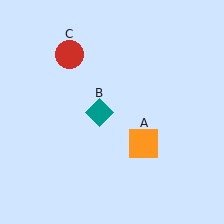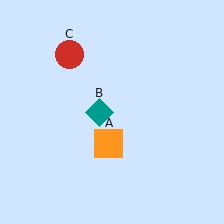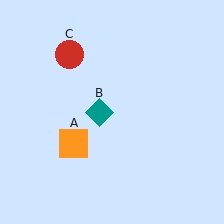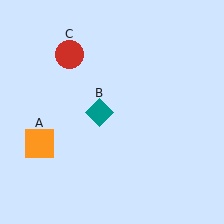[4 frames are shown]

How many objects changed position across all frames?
1 object changed position: orange square (object A).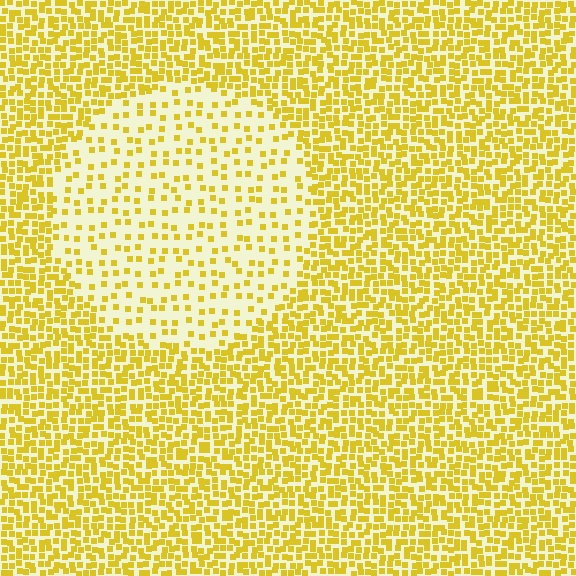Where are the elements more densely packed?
The elements are more densely packed outside the circle boundary.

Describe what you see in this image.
The image contains small yellow elements arranged at two different densities. A circle-shaped region is visible where the elements are less densely packed than the surrounding area.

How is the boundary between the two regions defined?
The boundary is defined by a change in element density (approximately 2.6x ratio). All elements are the same color, size, and shape.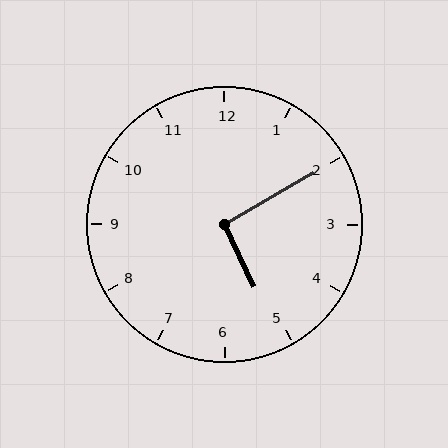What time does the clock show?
5:10.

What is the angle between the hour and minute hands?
Approximately 95 degrees.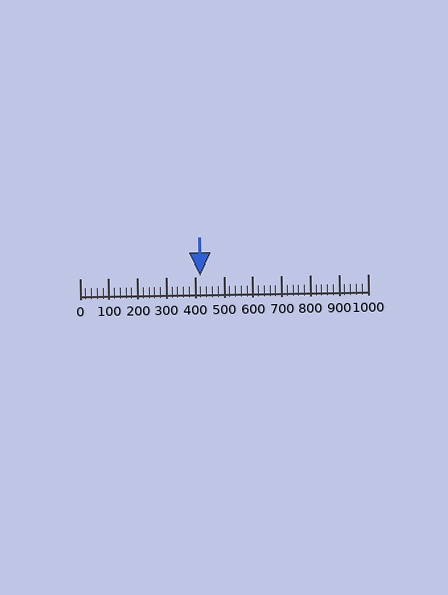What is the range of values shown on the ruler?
The ruler shows values from 0 to 1000.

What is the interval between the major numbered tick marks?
The major tick marks are spaced 100 units apart.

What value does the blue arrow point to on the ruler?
The blue arrow points to approximately 420.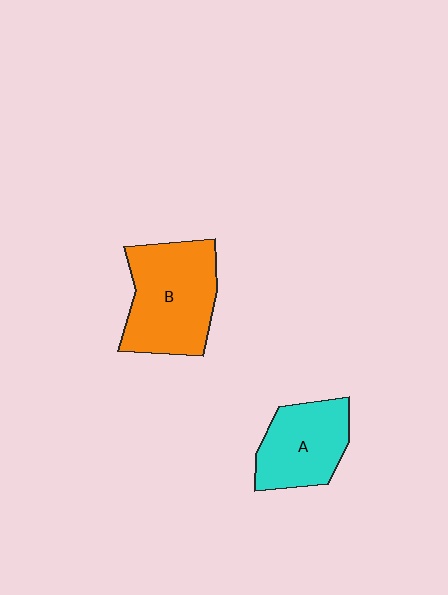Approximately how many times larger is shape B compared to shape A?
Approximately 1.4 times.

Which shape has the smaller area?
Shape A (cyan).